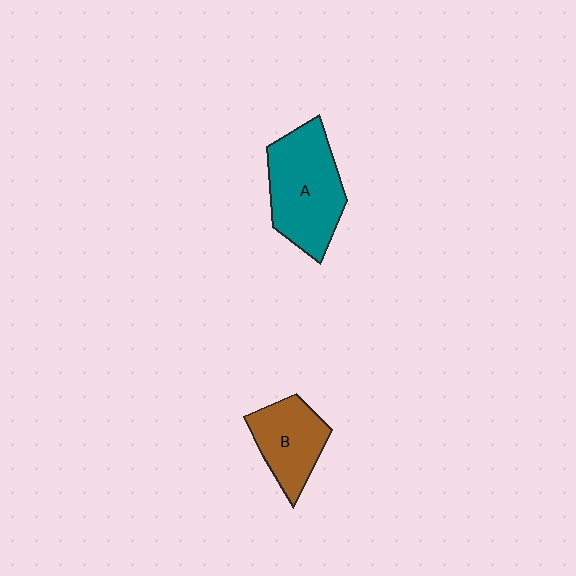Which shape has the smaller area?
Shape B (brown).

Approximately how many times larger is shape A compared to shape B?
Approximately 1.5 times.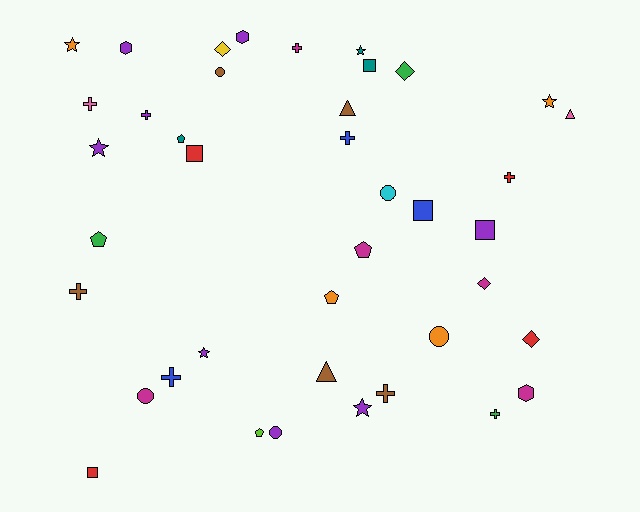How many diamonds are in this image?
There are 4 diamonds.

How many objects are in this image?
There are 40 objects.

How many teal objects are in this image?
There are 3 teal objects.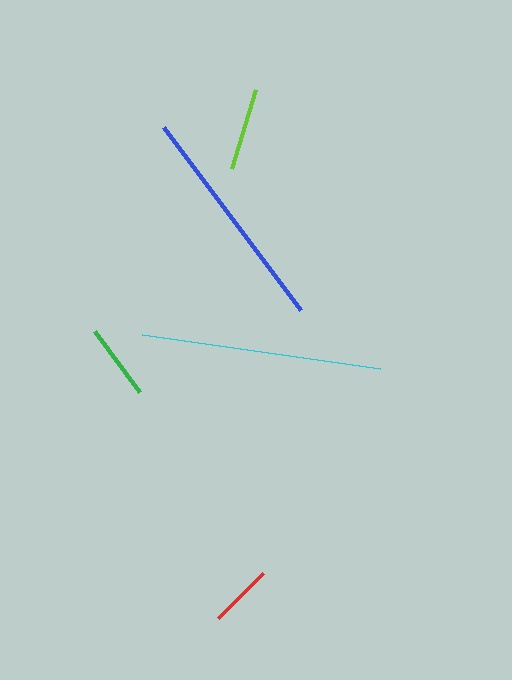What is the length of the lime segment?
The lime segment is approximately 83 pixels long.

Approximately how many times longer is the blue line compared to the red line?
The blue line is approximately 3.6 times the length of the red line.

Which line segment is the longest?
The cyan line is the longest at approximately 241 pixels.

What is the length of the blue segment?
The blue segment is approximately 229 pixels long.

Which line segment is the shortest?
The red line is the shortest at approximately 64 pixels.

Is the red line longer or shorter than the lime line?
The lime line is longer than the red line.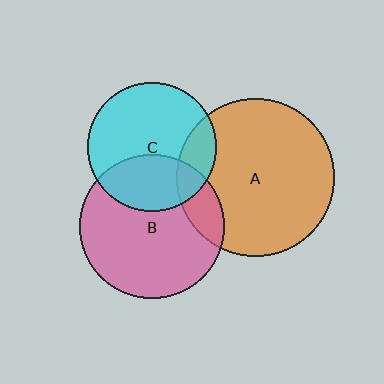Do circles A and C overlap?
Yes.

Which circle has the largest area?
Circle A (orange).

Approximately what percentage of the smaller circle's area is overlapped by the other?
Approximately 15%.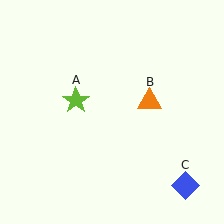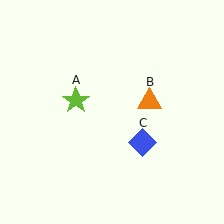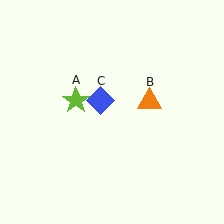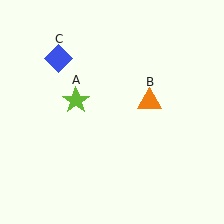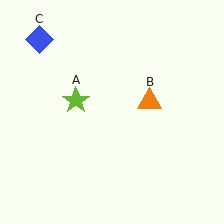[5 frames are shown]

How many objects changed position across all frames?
1 object changed position: blue diamond (object C).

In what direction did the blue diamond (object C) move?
The blue diamond (object C) moved up and to the left.